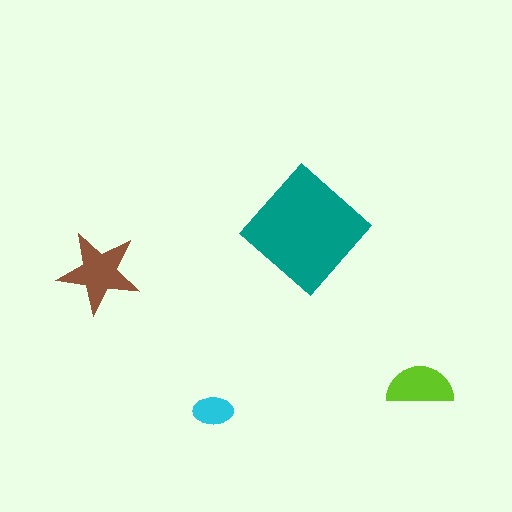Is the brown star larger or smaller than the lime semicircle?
Larger.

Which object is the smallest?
The cyan ellipse.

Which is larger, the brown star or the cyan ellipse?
The brown star.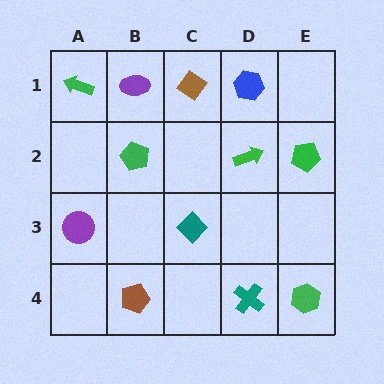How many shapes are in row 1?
4 shapes.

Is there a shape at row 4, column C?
No, that cell is empty.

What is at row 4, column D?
A teal cross.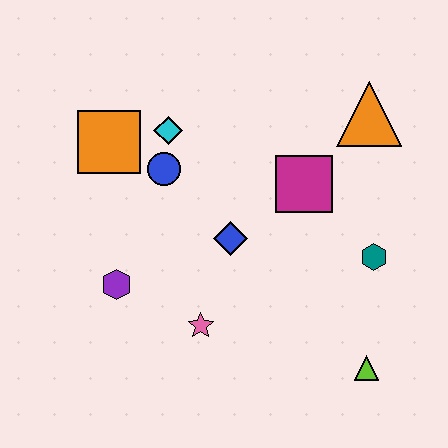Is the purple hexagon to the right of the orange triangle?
No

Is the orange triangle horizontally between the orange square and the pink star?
No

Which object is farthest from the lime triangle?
The orange square is farthest from the lime triangle.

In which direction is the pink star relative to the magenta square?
The pink star is below the magenta square.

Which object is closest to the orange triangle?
The magenta square is closest to the orange triangle.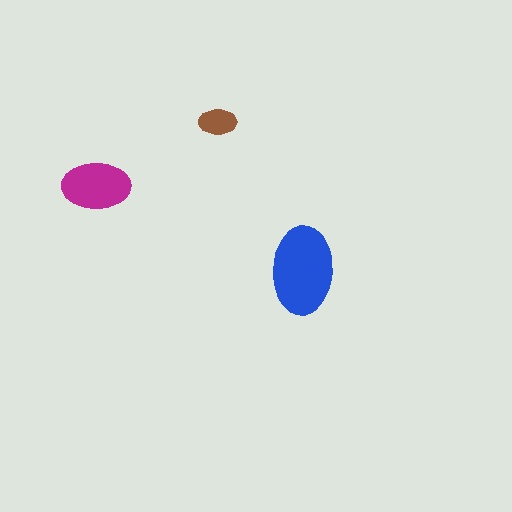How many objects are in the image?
There are 3 objects in the image.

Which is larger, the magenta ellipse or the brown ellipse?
The magenta one.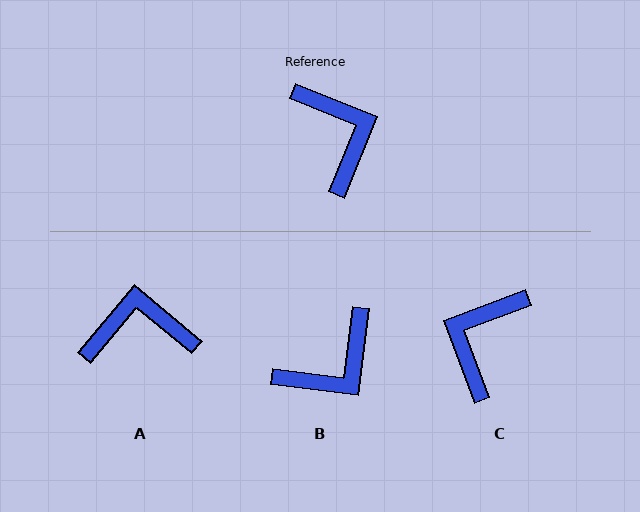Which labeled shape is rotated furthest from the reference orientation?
C, about 133 degrees away.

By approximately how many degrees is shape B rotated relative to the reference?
Approximately 75 degrees clockwise.